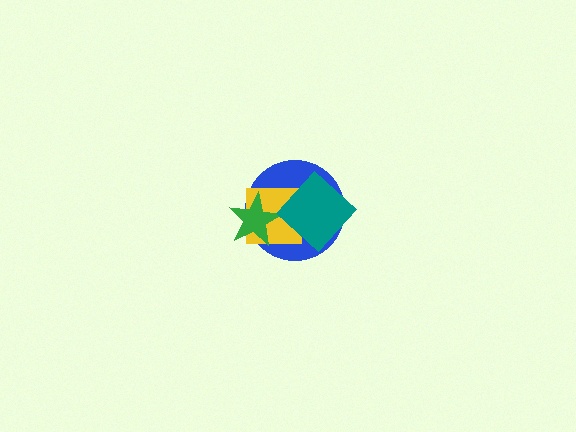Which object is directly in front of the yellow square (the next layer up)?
The green star is directly in front of the yellow square.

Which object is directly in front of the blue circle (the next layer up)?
The yellow square is directly in front of the blue circle.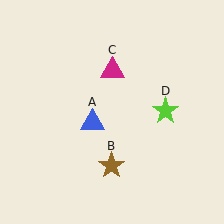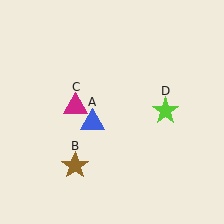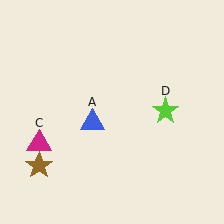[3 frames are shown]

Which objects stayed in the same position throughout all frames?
Blue triangle (object A) and lime star (object D) remained stationary.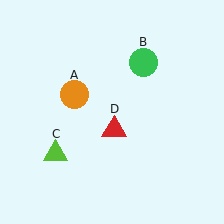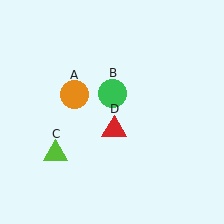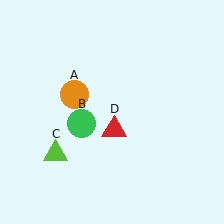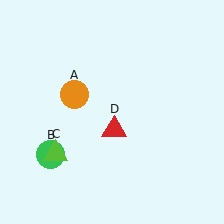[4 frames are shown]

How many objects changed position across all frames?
1 object changed position: green circle (object B).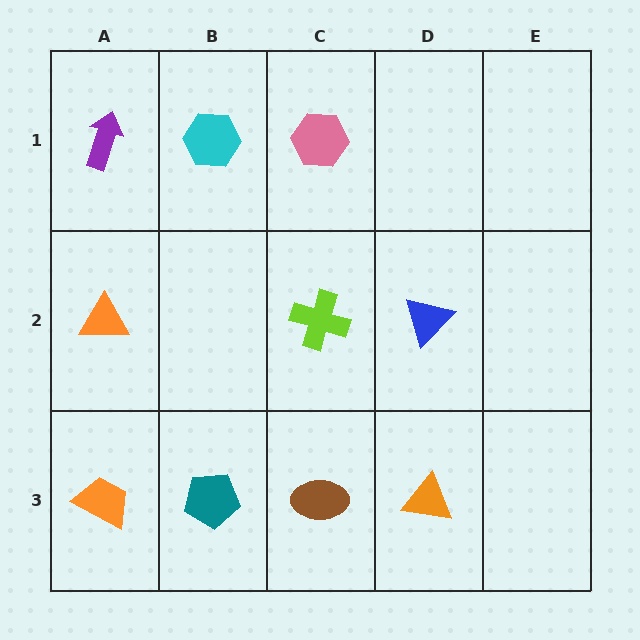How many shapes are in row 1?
3 shapes.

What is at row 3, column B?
A teal pentagon.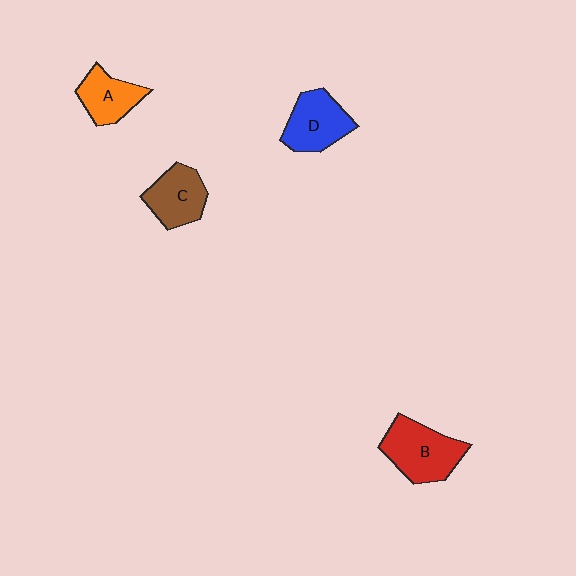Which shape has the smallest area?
Shape A (orange).